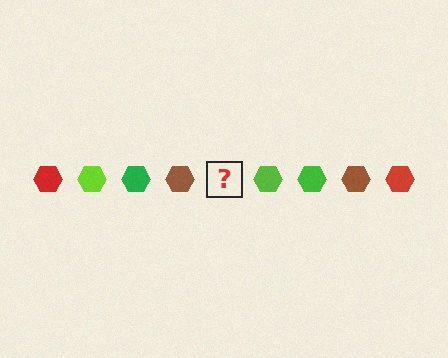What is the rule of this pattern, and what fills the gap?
The rule is that the pattern cycles through red, lime, green, brown hexagons. The gap should be filled with a red hexagon.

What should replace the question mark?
The question mark should be replaced with a red hexagon.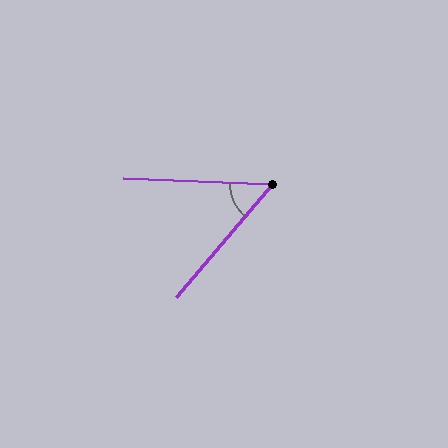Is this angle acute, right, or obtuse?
It is acute.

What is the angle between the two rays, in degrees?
Approximately 52 degrees.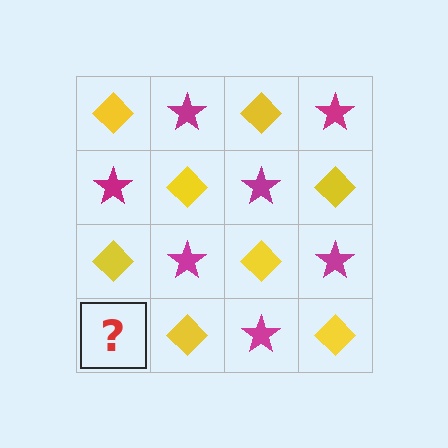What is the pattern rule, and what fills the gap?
The rule is that it alternates yellow diamond and magenta star in a checkerboard pattern. The gap should be filled with a magenta star.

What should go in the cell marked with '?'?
The missing cell should contain a magenta star.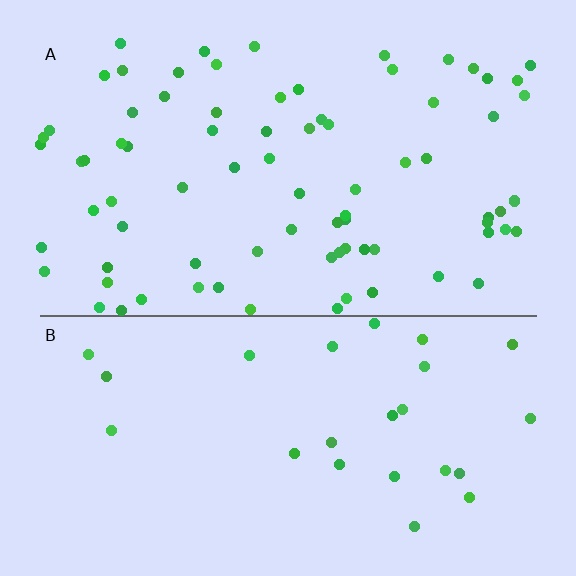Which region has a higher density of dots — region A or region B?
A (the top).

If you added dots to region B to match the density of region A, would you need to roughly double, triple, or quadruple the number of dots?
Approximately triple.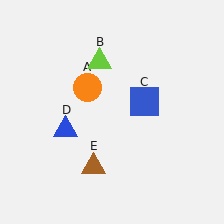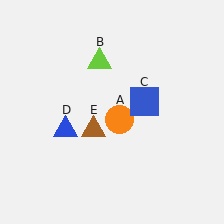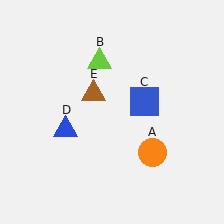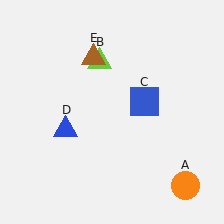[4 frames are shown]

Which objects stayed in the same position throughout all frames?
Lime triangle (object B) and blue square (object C) and blue triangle (object D) remained stationary.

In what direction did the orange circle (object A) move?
The orange circle (object A) moved down and to the right.